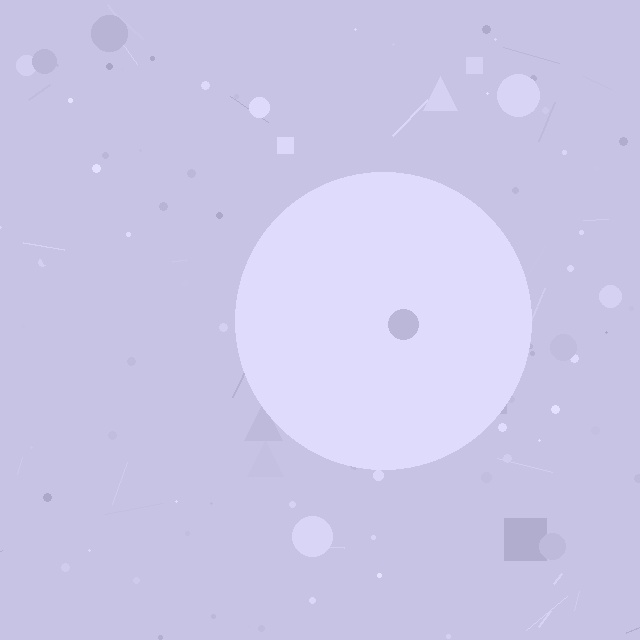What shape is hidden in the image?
A circle is hidden in the image.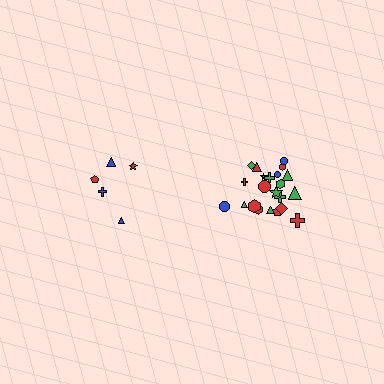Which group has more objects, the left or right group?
The right group.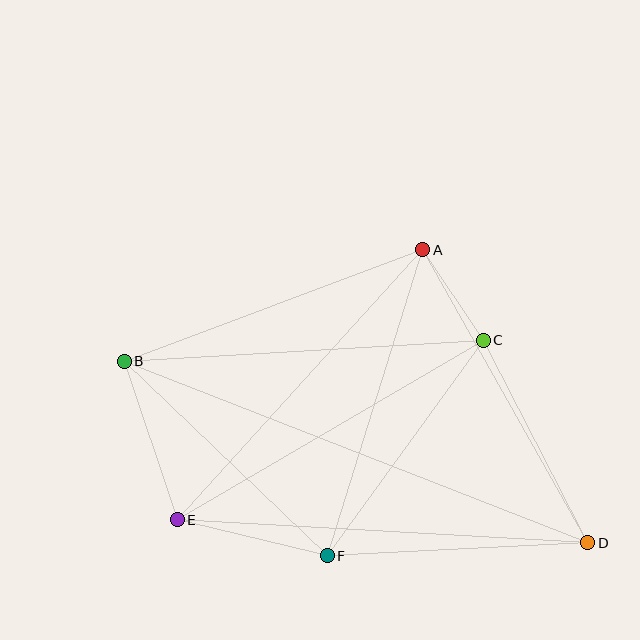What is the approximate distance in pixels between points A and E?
The distance between A and E is approximately 365 pixels.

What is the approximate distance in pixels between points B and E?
The distance between B and E is approximately 167 pixels.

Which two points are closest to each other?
Points A and C are closest to each other.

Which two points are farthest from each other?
Points B and D are farthest from each other.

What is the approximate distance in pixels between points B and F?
The distance between B and F is approximately 281 pixels.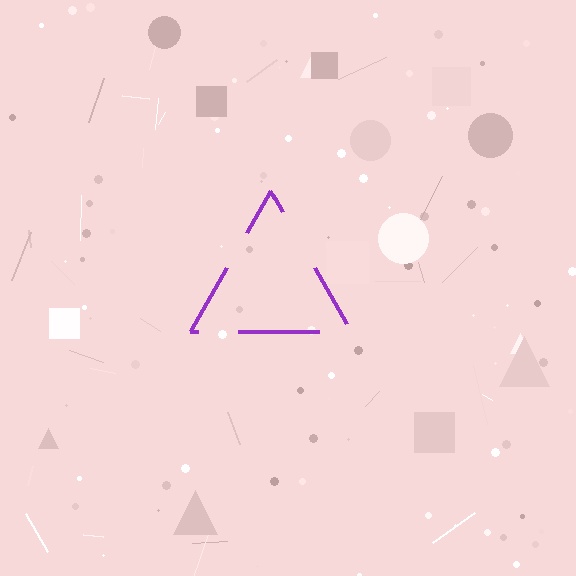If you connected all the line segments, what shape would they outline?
They would outline a triangle.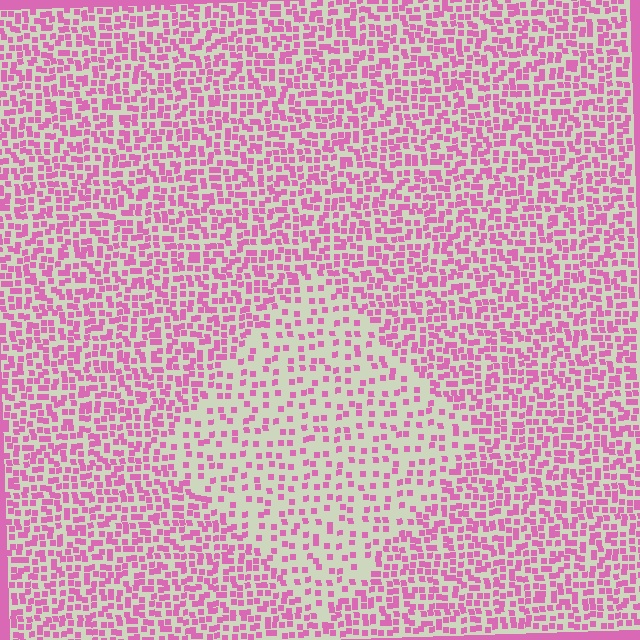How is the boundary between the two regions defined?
The boundary is defined by a change in element density (approximately 2.1x ratio). All elements are the same color, size, and shape.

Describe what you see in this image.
The image contains small pink elements arranged at two different densities. A diamond-shaped region is visible where the elements are less densely packed than the surrounding area.